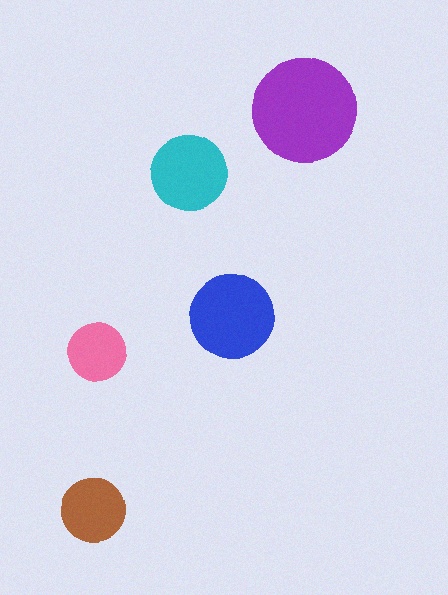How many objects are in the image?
There are 5 objects in the image.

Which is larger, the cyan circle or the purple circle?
The purple one.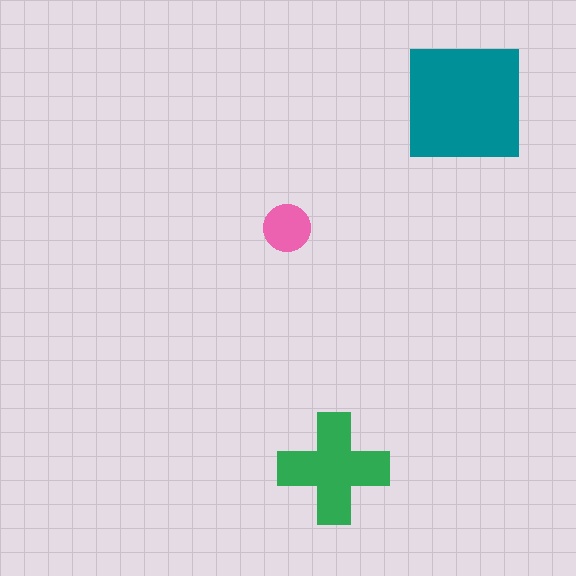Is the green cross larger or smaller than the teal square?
Smaller.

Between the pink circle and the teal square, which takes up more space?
The teal square.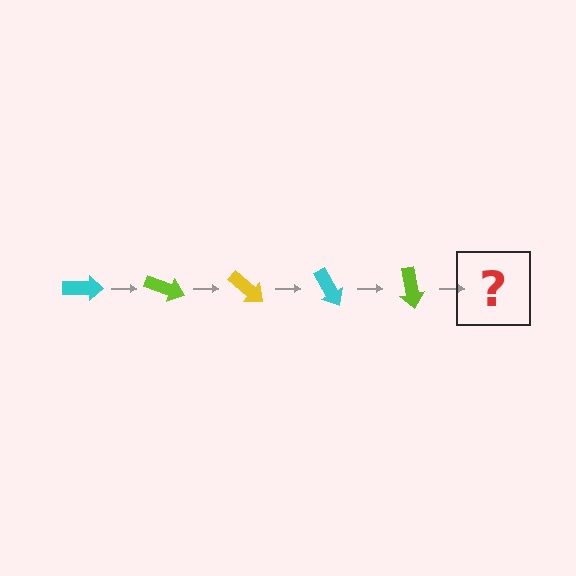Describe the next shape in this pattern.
It should be a yellow arrow, rotated 100 degrees from the start.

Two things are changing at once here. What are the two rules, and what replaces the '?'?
The two rules are that it rotates 20 degrees each step and the color cycles through cyan, lime, and yellow. The '?' should be a yellow arrow, rotated 100 degrees from the start.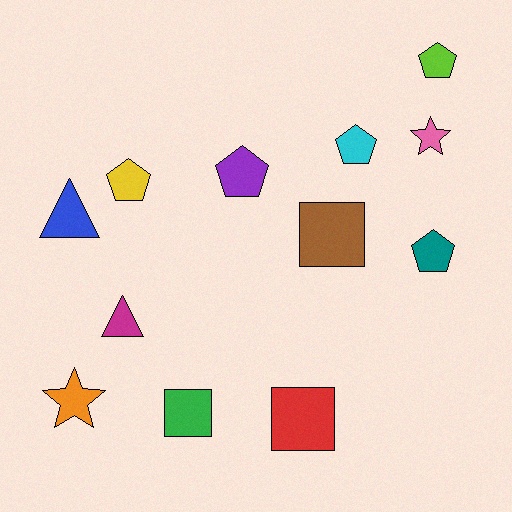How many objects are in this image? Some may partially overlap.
There are 12 objects.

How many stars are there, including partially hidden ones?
There are 2 stars.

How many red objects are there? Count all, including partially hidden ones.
There is 1 red object.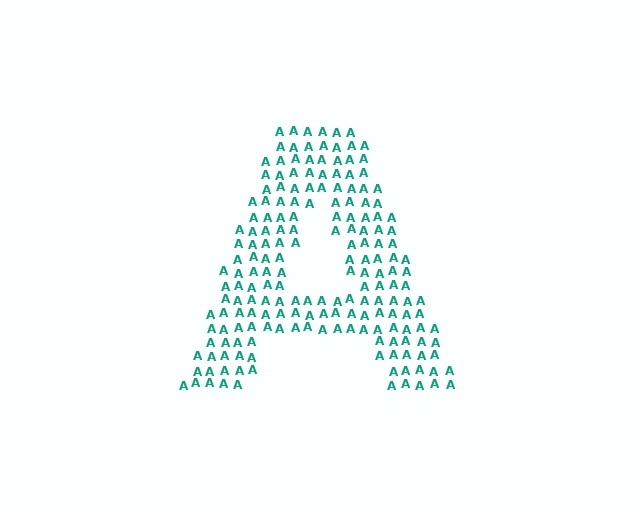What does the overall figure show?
The overall figure shows the letter A.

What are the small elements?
The small elements are letter A's.